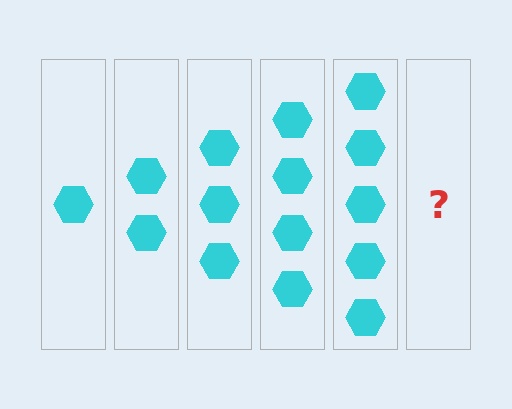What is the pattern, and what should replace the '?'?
The pattern is that each step adds one more hexagon. The '?' should be 6 hexagons.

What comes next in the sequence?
The next element should be 6 hexagons.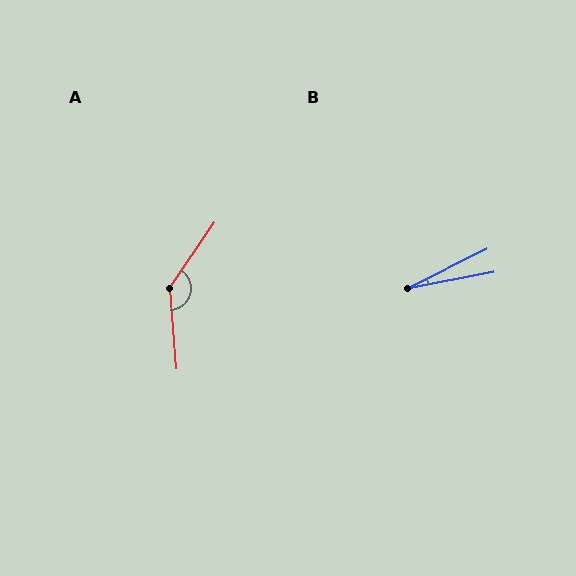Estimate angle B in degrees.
Approximately 16 degrees.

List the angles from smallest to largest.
B (16°), A (141°).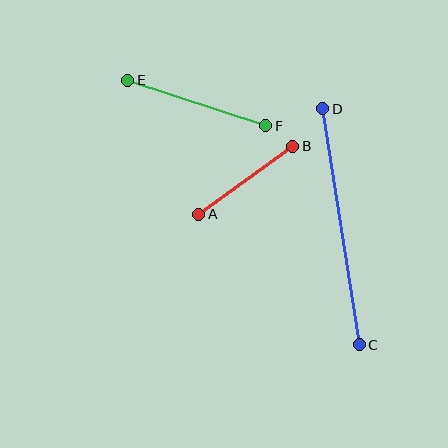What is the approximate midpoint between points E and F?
The midpoint is at approximately (197, 103) pixels.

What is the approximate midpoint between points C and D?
The midpoint is at approximately (341, 227) pixels.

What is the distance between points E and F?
The distance is approximately 145 pixels.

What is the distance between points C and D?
The distance is approximately 239 pixels.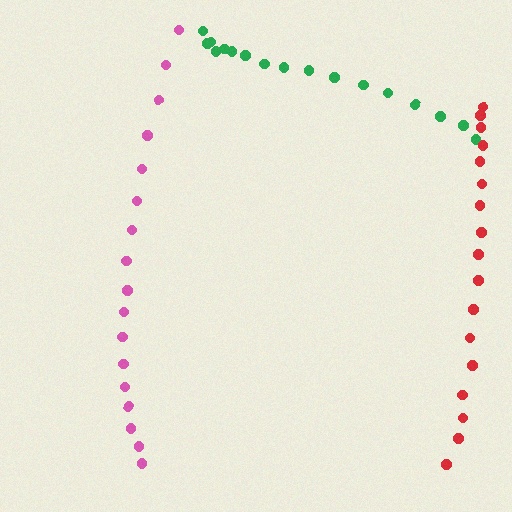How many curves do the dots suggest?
There are 3 distinct paths.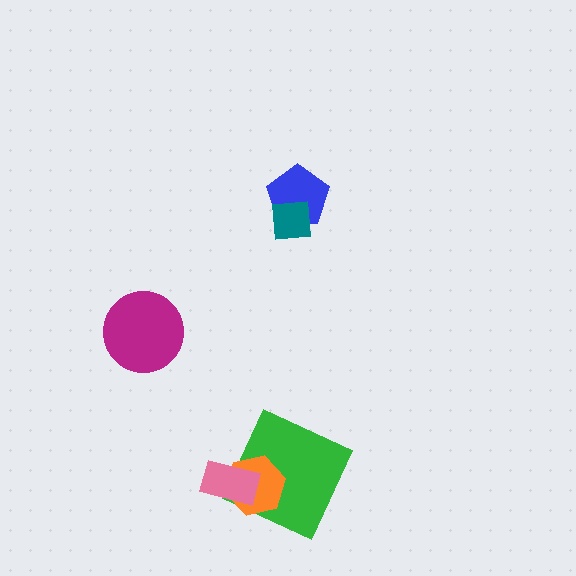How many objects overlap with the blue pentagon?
1 object overlaps with the blue pentagon.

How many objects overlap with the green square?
2 objects overlap with the green square.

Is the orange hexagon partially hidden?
Yes, it is partially covered by another shape.